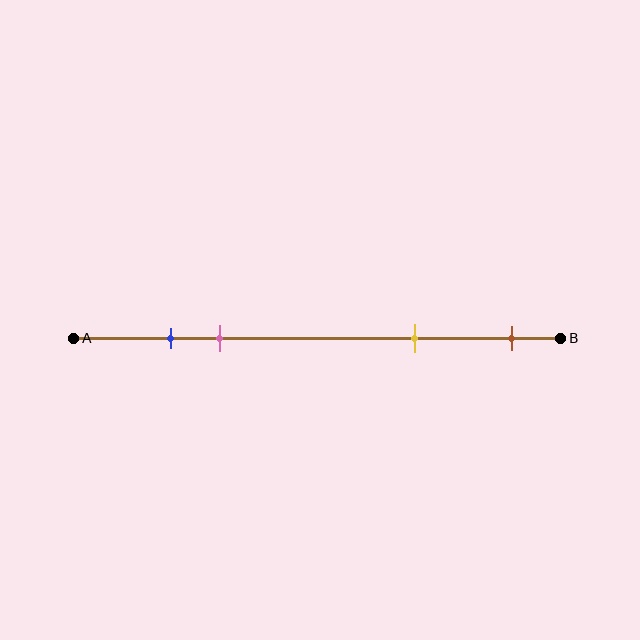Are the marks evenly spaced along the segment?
No, the marks are not evenly spaced.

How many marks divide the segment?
There are 4 marks dividing the segment.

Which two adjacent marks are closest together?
The blue and pink marks are the closest adjacent pair.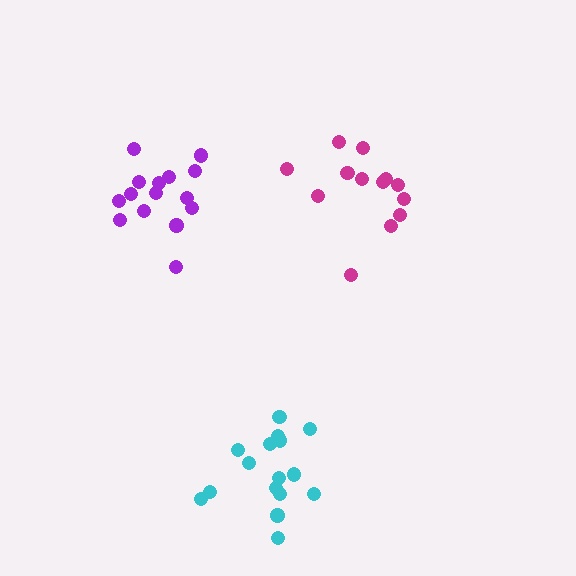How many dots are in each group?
Group 1: 15 dots, Group 2: 16 dots, Group 3: 13 dots (44 total).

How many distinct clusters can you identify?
There are 3 distinct clusters.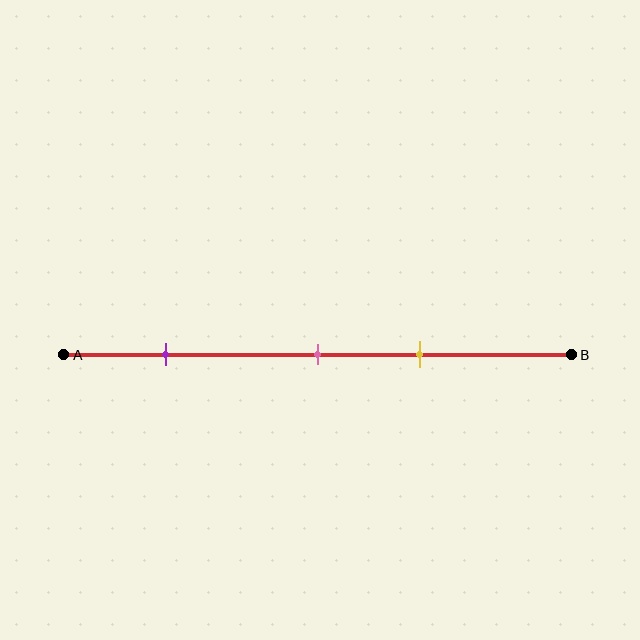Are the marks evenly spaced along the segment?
No, the marks are not evenly spaced.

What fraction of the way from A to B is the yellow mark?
The yellow mark is approximately 70% (0.7) of the way from A to B.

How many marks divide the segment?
There are 3 marks dividing the segment.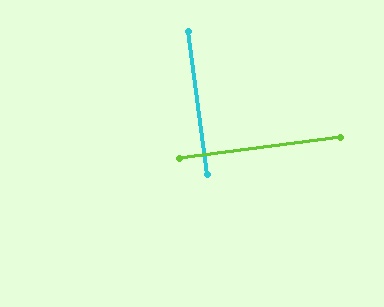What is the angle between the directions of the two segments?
Approximately 90 degrees.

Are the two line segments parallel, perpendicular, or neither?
Perpendicular — they meet at approximately 90°.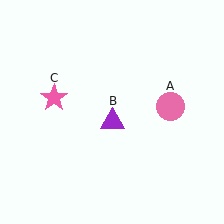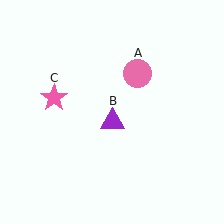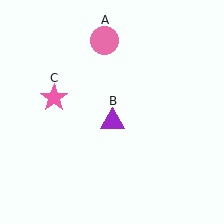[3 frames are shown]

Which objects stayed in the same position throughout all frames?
Purple triangle (object B) and pink star (object C) remained stationary.